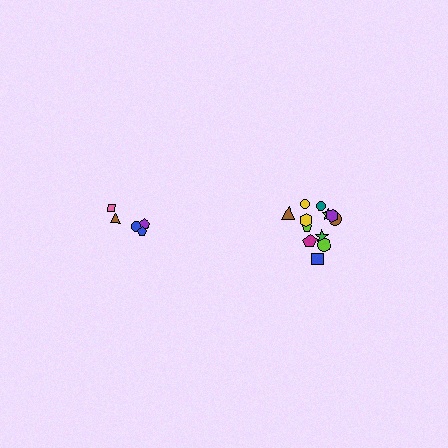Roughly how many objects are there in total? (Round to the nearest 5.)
Roughly 15 objects in total.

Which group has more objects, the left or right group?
The right group.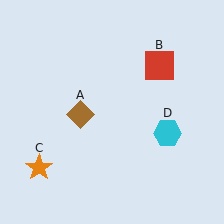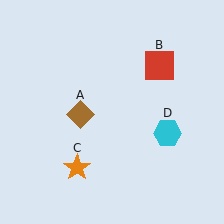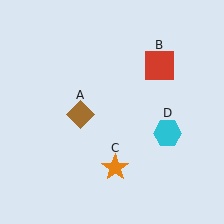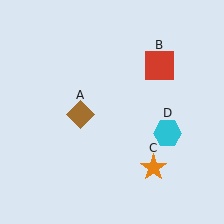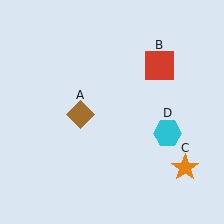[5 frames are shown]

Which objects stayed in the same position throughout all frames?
Brown diamond (object A) and red square (object B) and cyan hexagon (object D) remained stationary.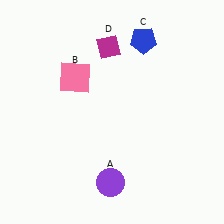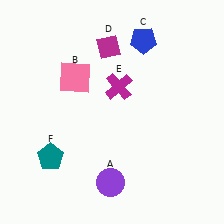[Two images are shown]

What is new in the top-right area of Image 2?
A magenta cross (E) was added in the top-right area of Image 2.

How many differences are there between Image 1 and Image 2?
There are 2 differences between the two images.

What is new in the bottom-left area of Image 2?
A teal pentagon (F) was added in the bottom-left area of Image 2.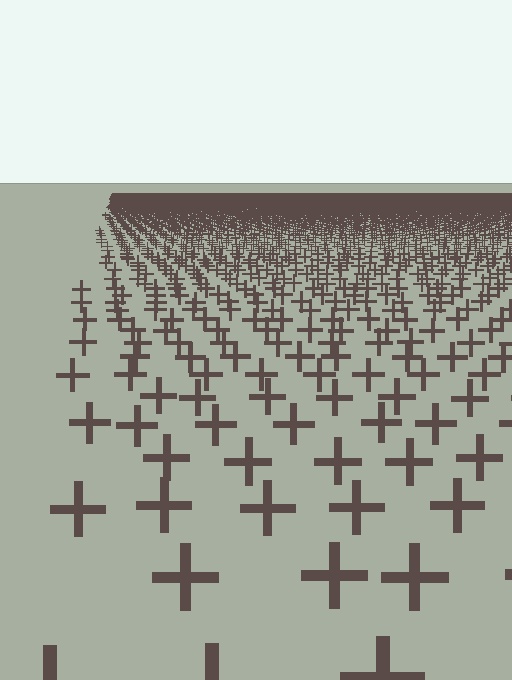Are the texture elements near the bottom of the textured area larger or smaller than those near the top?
Larger. Near the bottom, elements are closer to the viewer and appear at a bigger on-screen size.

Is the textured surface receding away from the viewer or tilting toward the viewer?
The surface is receding away from the viewer. Texture elements get smaller and denser toward the top.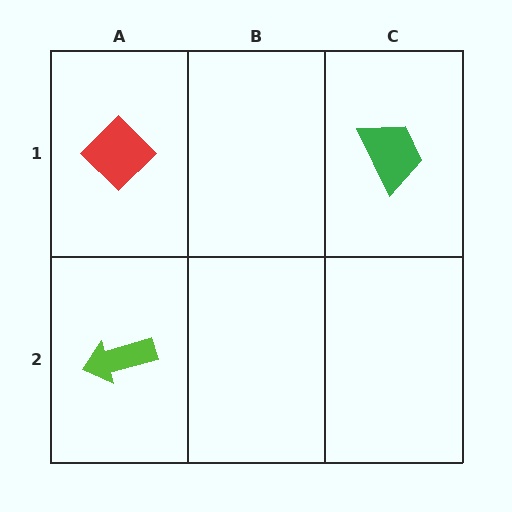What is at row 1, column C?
A green trapezoid.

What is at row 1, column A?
A red diamond.